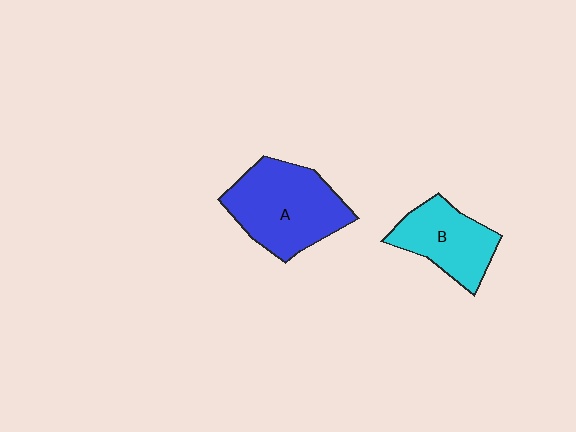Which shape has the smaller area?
Shape B (cyan).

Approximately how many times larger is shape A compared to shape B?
Approximately 1.4 times.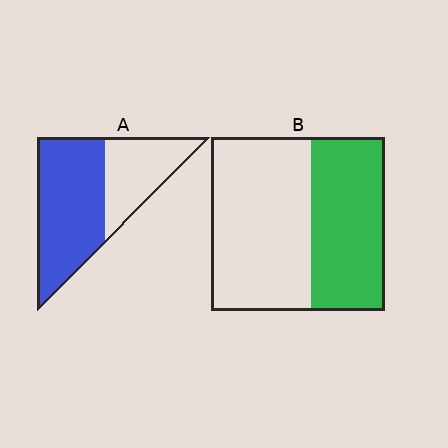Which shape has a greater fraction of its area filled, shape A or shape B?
Shape A.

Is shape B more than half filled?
No.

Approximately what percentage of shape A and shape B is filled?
A is approximately 65% and B is approximately 45%.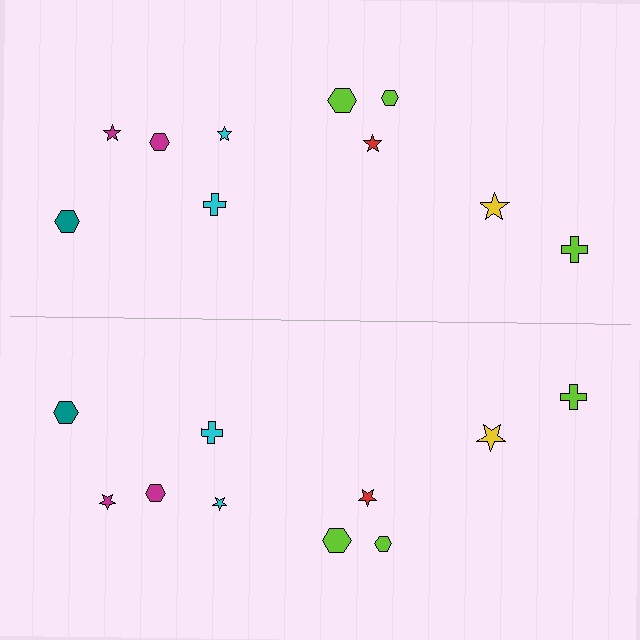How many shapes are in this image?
There are 20 shapes in this image.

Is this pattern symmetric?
Yes, this pattern has bilateral (reflection) symmetry.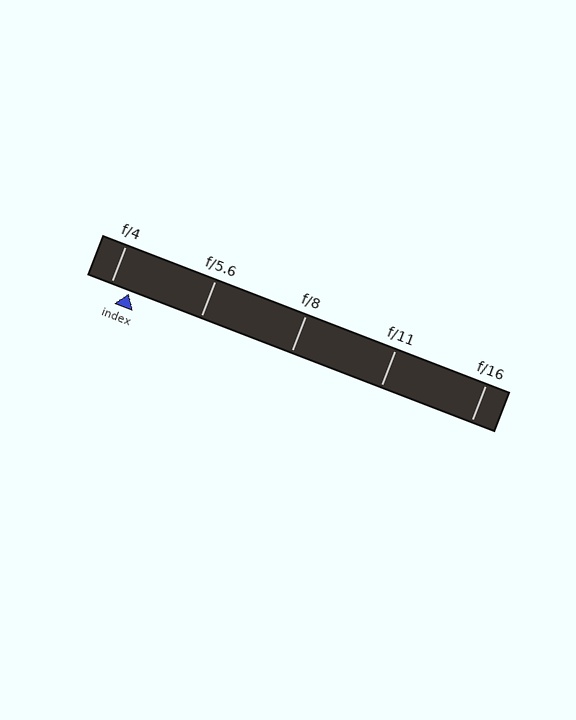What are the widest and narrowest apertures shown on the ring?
The widest aperture shown is f/4 and the narrowest is f/16.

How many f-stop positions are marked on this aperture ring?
There are 5 f-stop positions marked.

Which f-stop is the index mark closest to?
The index mark is closest to f/4.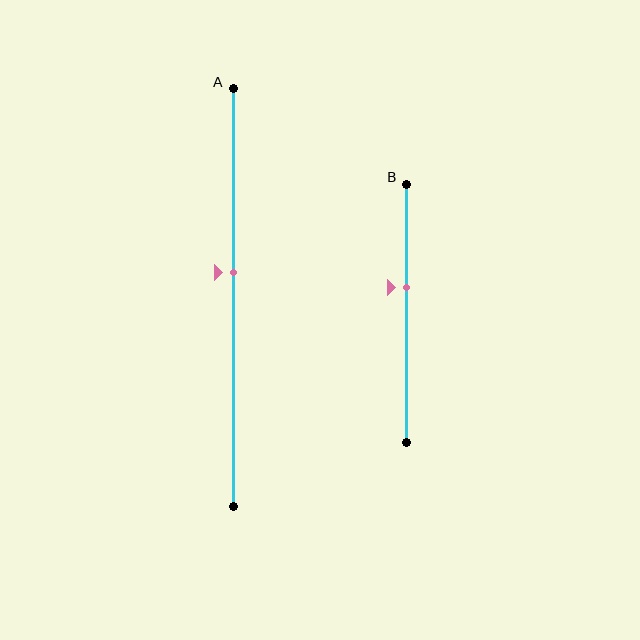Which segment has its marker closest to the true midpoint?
Segment A has its marker closest to the true midpoint.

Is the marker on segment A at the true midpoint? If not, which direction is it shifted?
No, the marker on segment A is shifted upward by about 6% of the segment length.